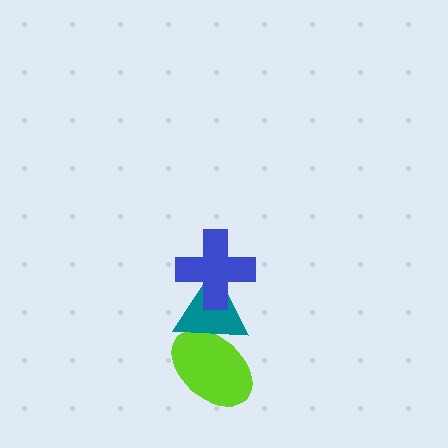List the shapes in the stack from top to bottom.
From top to bottom: the blue cross, the teal triangle, the lime ellipse.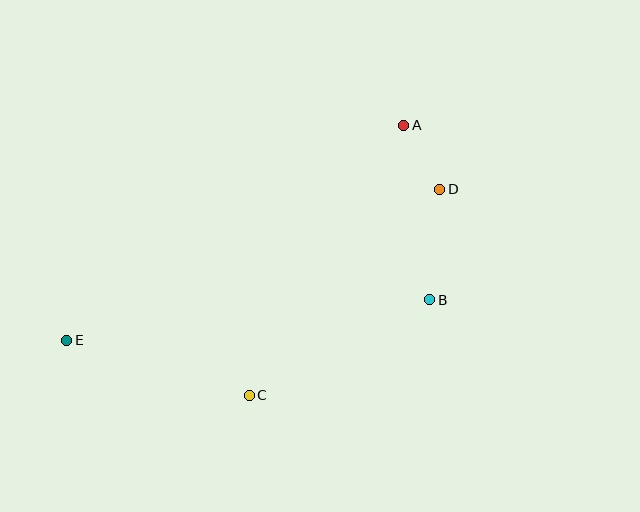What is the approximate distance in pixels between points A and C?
The distance between A and C is approximately 311 pixels.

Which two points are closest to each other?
Points A and D are closest to each other.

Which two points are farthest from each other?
Points D and E are farthest from each other.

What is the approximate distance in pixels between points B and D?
The distance between B and D is approximately 111 pixels.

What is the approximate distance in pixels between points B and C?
The distance between B and C is approximately 204 pixels.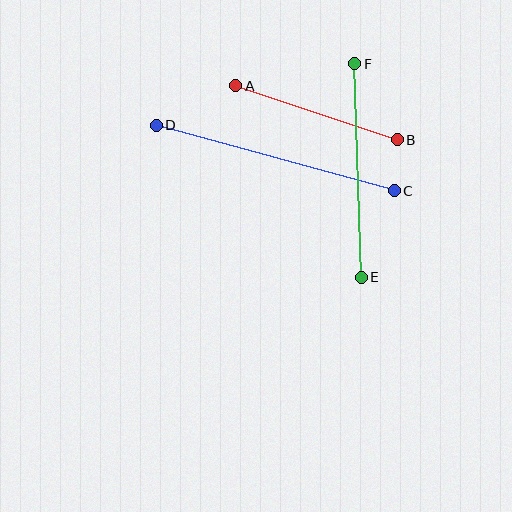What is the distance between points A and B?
The distance is approximately 170 pixels.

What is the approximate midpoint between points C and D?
The midpoint is at approximately (275, 158) pixels.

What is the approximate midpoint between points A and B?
The midpoint is at approximately (316, 113) pixels.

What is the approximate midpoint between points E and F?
The midpoint is at approximately (358, 170) pixels.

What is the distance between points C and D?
The distance is approximately 247 pixels.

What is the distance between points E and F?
The distance is approximately 214 pixels.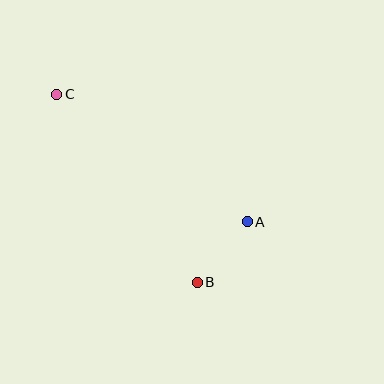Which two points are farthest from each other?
Points B and C are farthest from each other.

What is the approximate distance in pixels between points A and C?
The distance between A and C is approximately 229 pixels.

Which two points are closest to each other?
Points A and B are closest to each other.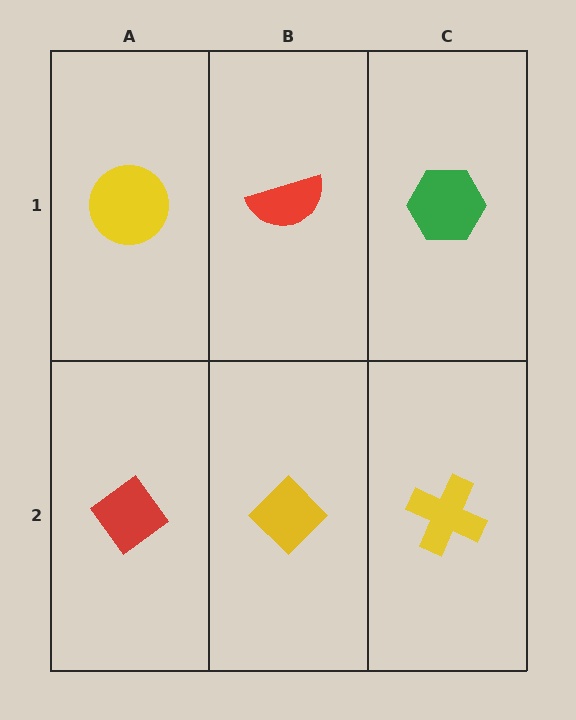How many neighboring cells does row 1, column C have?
2.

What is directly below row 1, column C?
A yellow cross.